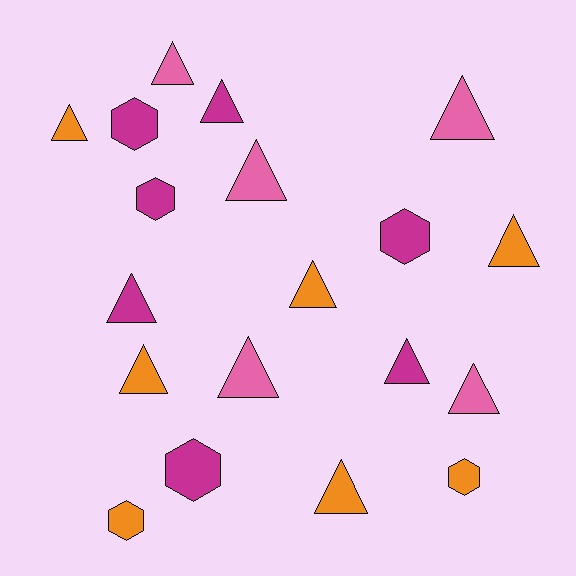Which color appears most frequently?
Magenta, with 7 objects.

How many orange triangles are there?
There are 5 orange triangles.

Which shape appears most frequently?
Triangle, with 13 objects.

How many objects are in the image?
There are 19 objects.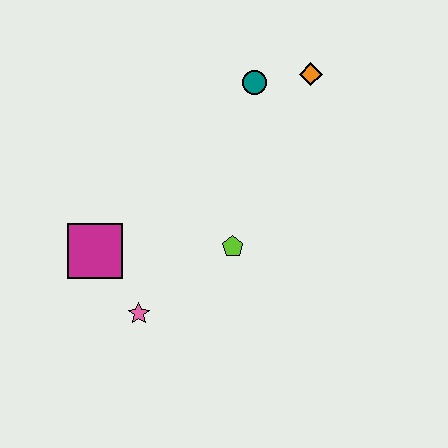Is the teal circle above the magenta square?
Yes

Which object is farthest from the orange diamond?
The pink star is farthest from the orange diamond.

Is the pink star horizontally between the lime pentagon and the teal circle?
No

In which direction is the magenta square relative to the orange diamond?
The magenta square is to the left of the orange diamond.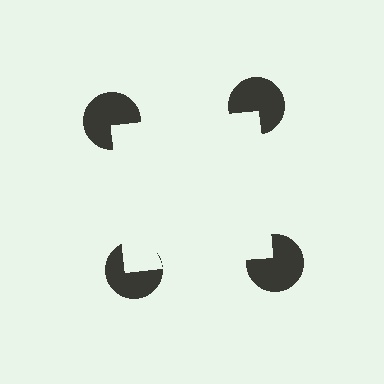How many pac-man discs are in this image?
There are 4 — one at each vertex of the illusory square.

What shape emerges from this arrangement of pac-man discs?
An illusory square — its edges are inferred from the aligned wedge cuts in the pac-man discs, not physically drawn.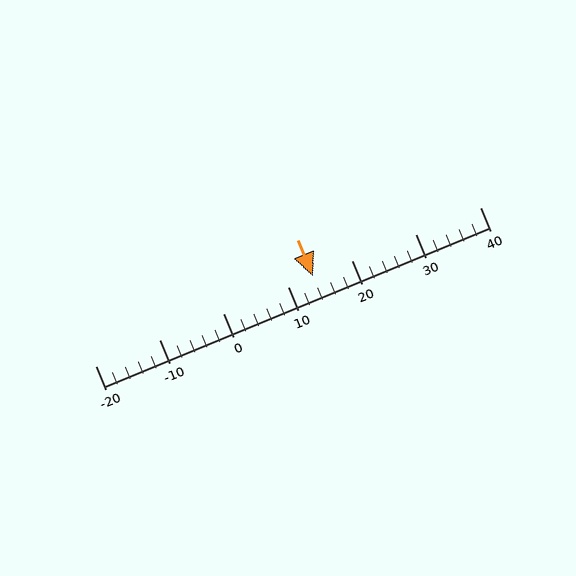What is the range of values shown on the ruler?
The ruler shows values from -20 to 40.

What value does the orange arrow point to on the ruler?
The orange arrow points to approximately 14.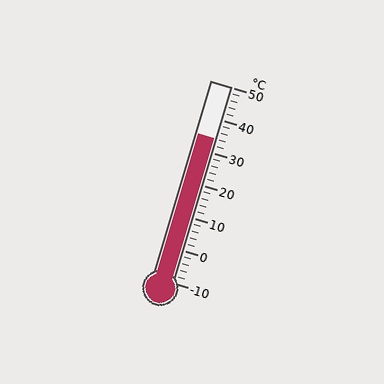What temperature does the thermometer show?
The thermometer shows approximately 34°C.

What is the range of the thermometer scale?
The thermometer scale ranges from -10°C to 50°C.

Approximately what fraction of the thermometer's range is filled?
The thermometer is filled to approximately 75% of its range.